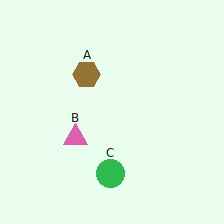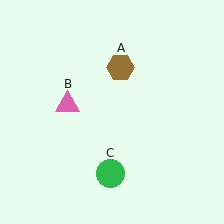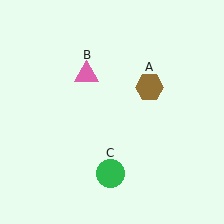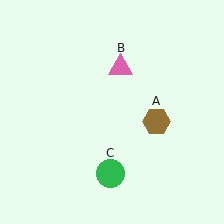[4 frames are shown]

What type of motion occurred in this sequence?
The brown hexagon (object A), pink triangle (object B) rotated clockwise around the center of the scene.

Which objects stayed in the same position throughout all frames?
Green circle (object C) remained stationary.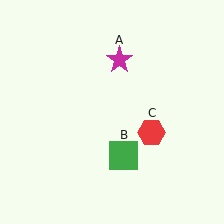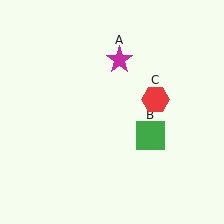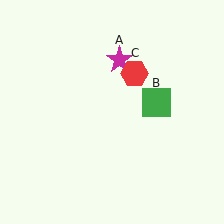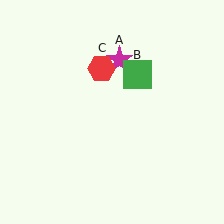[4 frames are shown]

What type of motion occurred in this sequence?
The green square (object B), red hexagon (object C) rotated counterclockwise around the center of the scene.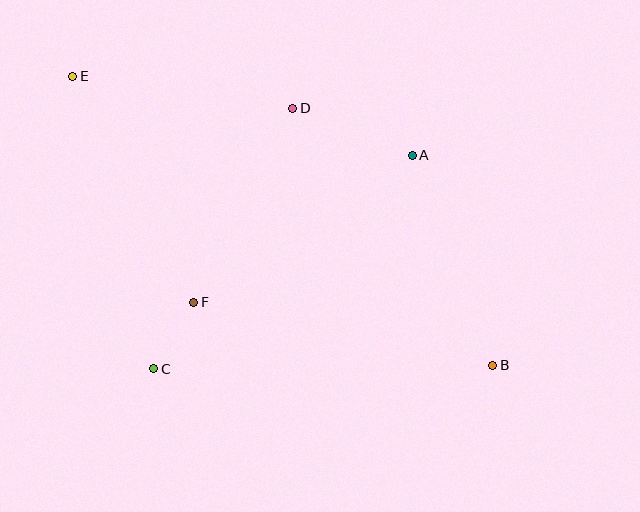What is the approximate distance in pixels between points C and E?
The distance between C and E is approximately 304 pixels.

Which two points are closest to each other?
Points C and F are closest to each other.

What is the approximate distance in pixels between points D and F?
The distance between D and F is approximately 218 pixels.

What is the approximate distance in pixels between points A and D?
The distance between A and D is approximately 129 pixels.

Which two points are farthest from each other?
Points B and E are farthest from each other.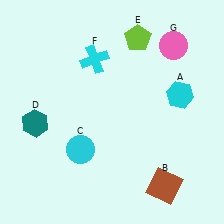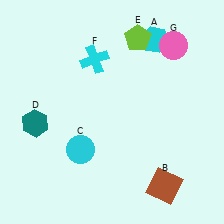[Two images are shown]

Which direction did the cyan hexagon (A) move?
The cyan hexagon (A) moved up.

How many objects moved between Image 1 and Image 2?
1 object moved between the two images.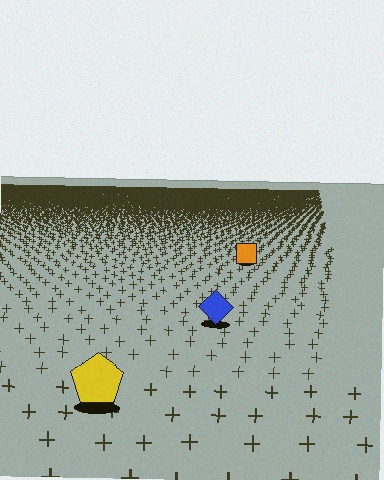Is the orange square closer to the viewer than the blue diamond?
No. The blue diamond is closer — you can tell from the texture gradient: the ground texture is coarser near it.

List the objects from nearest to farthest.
From nearest to farthest: the yellow pentagon, the blue diamond, the orange square.